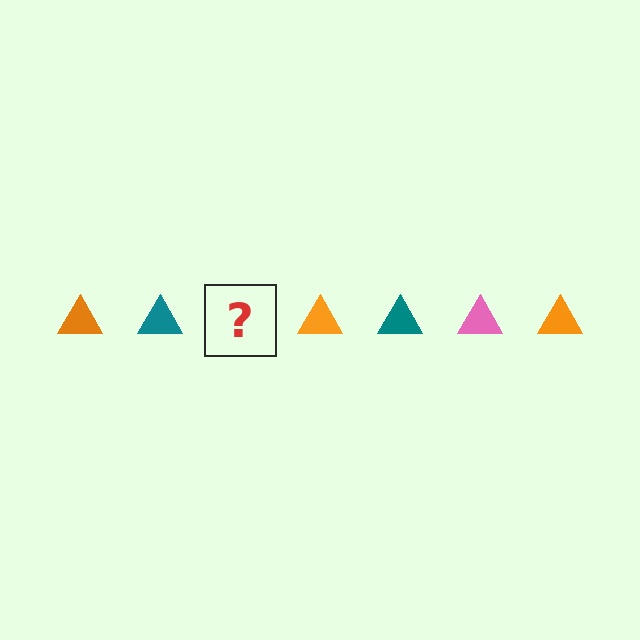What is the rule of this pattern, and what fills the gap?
The rule is that the pattern cycles through orange, teal, pink triangles. The gap should be filled with a pink triangle.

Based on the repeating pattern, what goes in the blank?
The blank should be a pink triangle.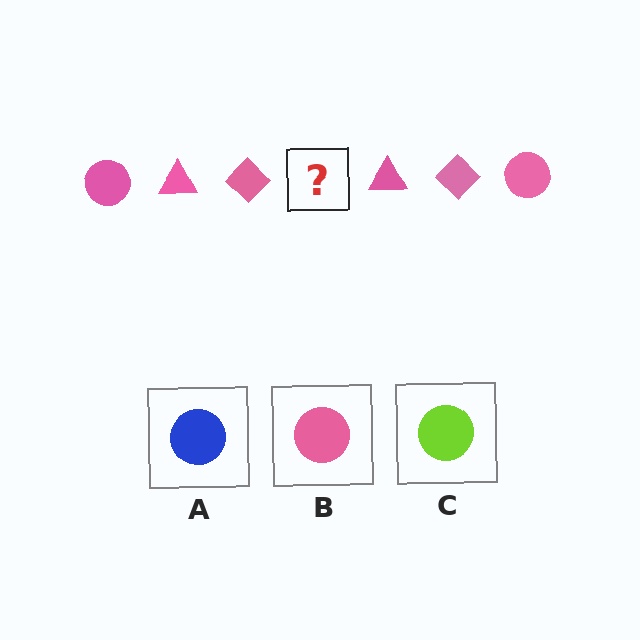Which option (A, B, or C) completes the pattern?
B.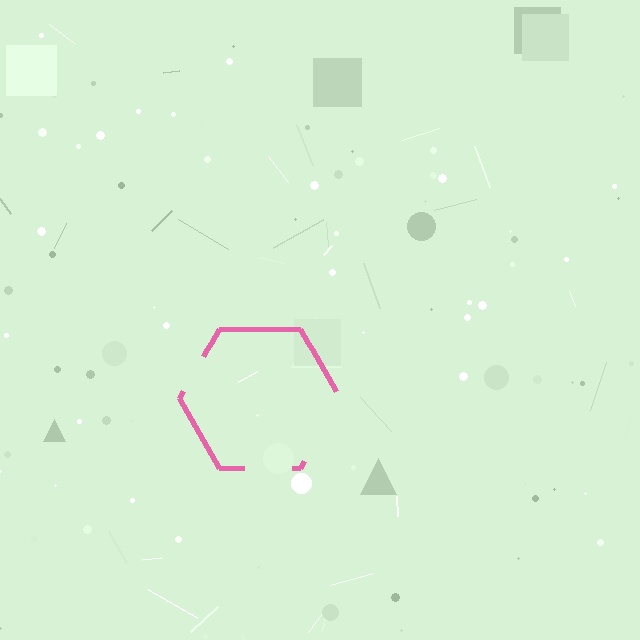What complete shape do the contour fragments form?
The contour fragments form a hexagon.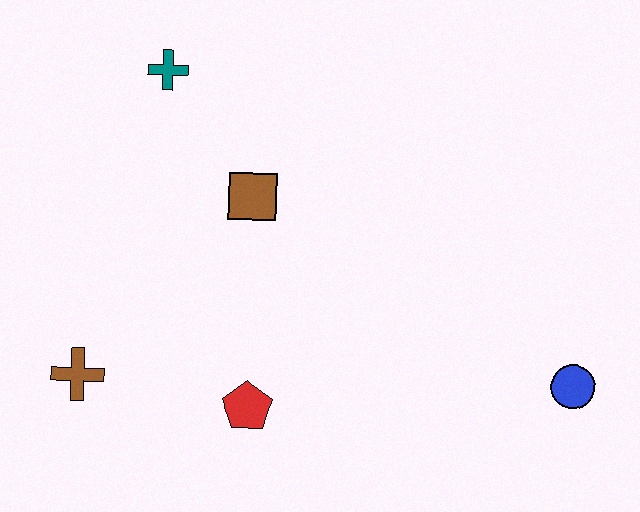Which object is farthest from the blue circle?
The teal cross is farthest from the blue circle.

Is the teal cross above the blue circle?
Yes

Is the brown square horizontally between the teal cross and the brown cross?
No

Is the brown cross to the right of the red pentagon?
No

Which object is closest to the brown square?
The teal cross is closest to the brown square.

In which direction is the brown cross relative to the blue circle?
The brown cross is to the left of the blue circle.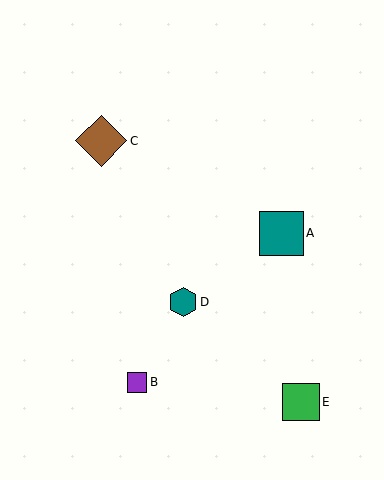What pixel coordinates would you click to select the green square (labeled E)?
Click at (301, 402) to select the green square E.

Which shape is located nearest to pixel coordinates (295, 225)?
The teal square (labeled A) at (281, 233) is nearest to that location.